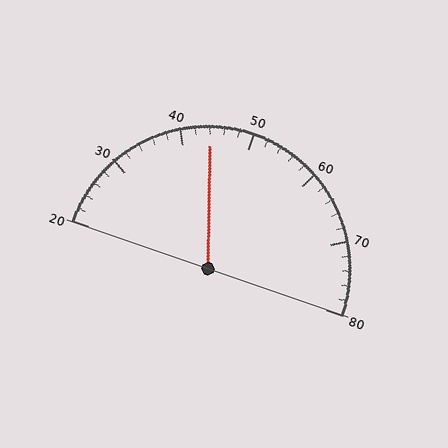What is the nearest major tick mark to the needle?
The nearest major tick mark is 40.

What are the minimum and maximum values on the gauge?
The gauge ranges from 20 to 80.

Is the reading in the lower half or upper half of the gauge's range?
The reading is in the lower half of the range (20 to 80).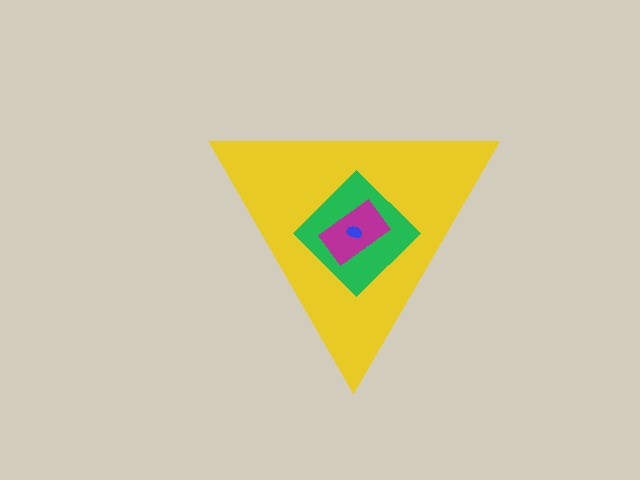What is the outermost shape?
The yellow triangle.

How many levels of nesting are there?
4.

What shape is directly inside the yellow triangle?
The green diamond.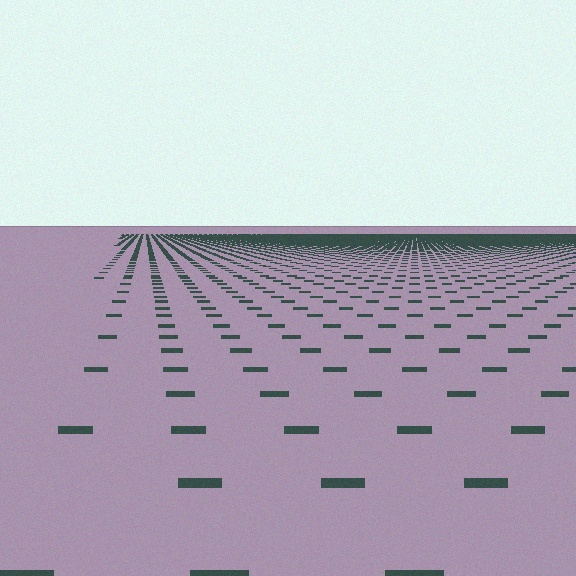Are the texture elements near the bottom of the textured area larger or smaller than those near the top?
Larger. Near the bottom, elements are closer to the viewer and appear at a bigger on-screen size.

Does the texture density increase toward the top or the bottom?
Density increases toward the top.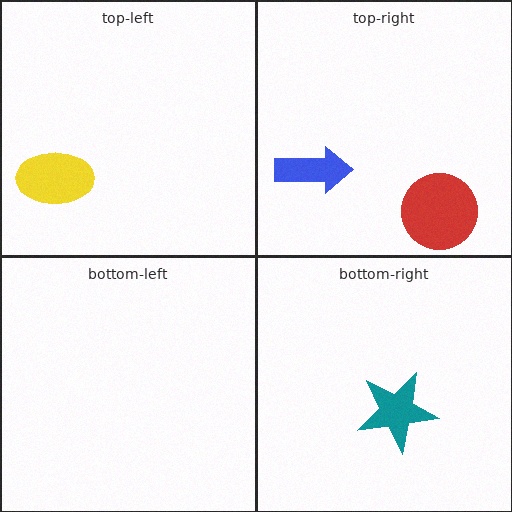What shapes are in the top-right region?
The red circle, the blue arrow.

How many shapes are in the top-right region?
2.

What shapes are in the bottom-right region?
The teal star.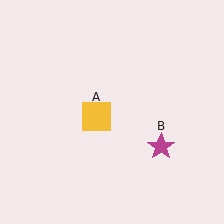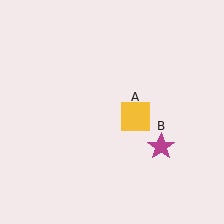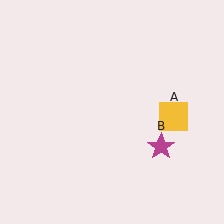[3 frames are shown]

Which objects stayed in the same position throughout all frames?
Magenta star (object B) remained stationary.